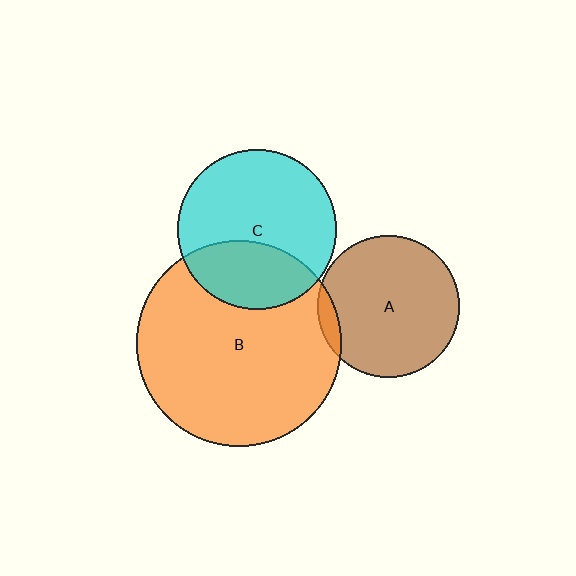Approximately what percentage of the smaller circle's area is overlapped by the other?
Approximately 30%.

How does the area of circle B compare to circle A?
Approximately 2.1 times.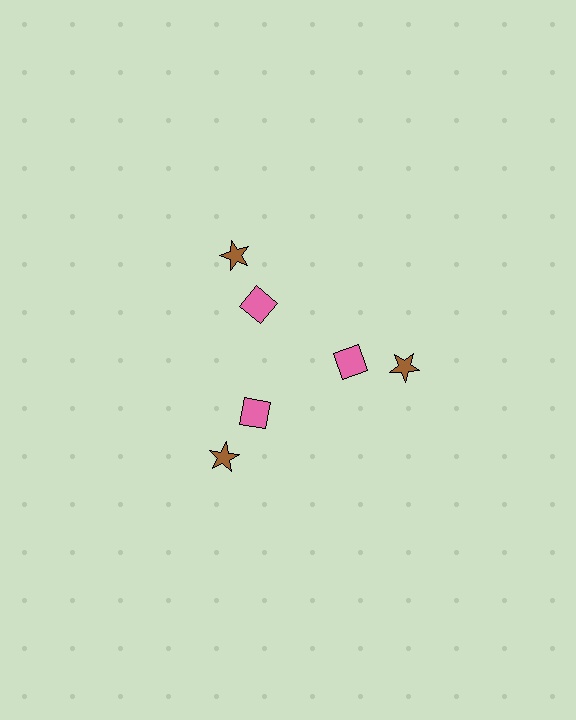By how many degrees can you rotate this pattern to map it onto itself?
The pattern maps onto itself every 120 degrees of rotation.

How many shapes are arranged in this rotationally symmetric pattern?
There are 6 shapes, arranged in 3 groups of 2.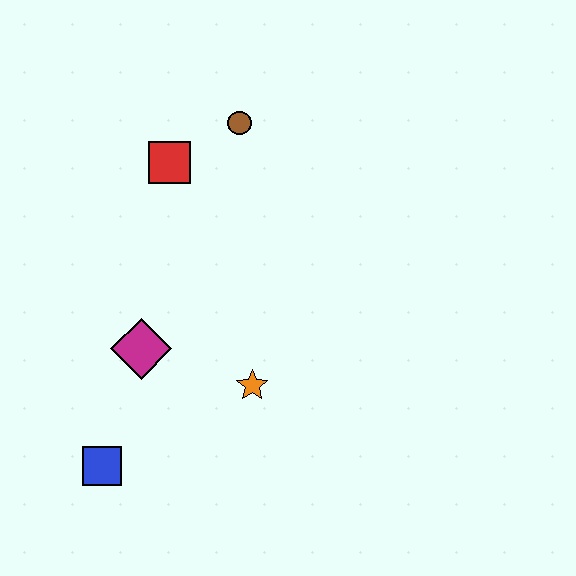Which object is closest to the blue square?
The magenta diamond is closest to the blue square.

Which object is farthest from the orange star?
The brown circle is farthest from the orange star.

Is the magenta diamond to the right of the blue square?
Yes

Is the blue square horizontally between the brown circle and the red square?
No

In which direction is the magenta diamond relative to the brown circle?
The magenta diamond is below the brown circle.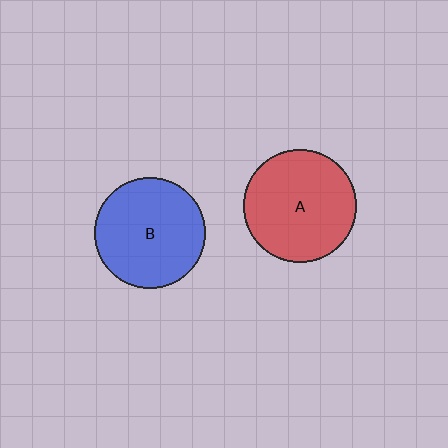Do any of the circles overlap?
No, none of the circles overlap.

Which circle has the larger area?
Circle A (red).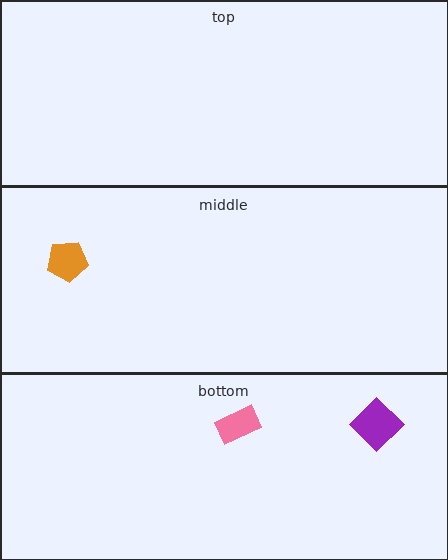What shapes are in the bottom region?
The purple diamond, the pink rectangle.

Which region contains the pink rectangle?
The bottom region.